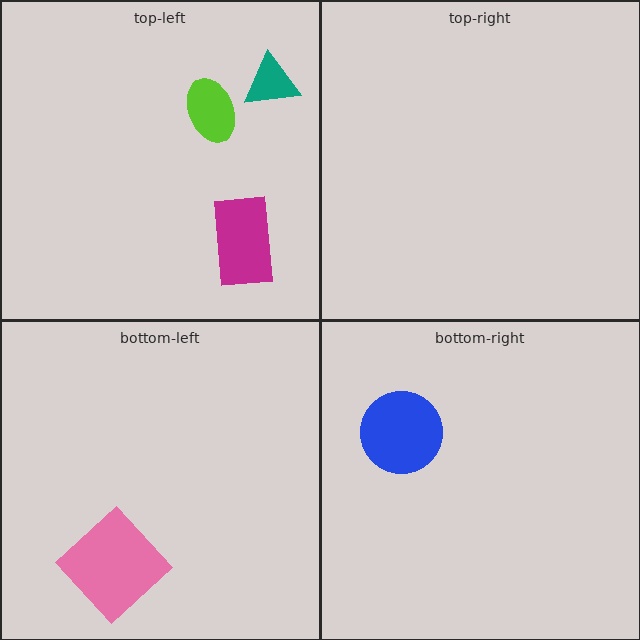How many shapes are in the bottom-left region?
1.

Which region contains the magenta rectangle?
The top-left region.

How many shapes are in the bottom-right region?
1.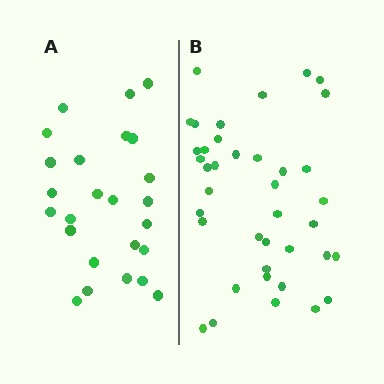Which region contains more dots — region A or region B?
Region B (the right region) has more dots.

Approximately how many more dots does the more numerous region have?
Region B has approximately 15 more dots than region A.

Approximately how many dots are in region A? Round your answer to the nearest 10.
About 20 dots. (The exact count is 25, which rounds to 20.)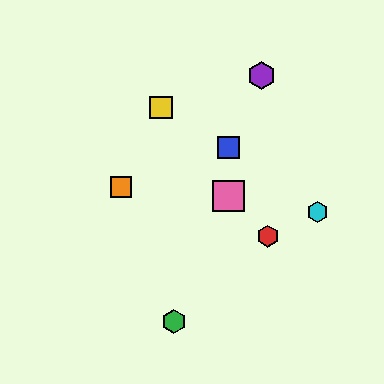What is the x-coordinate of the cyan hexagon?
The cyan hexagon is at x≈317.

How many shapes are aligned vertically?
2 shapes (the blue square, the pink square) are aligned vertically.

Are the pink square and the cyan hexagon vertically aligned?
No, the pink square is at x≈229 and the cyan hexagon is at x≈317.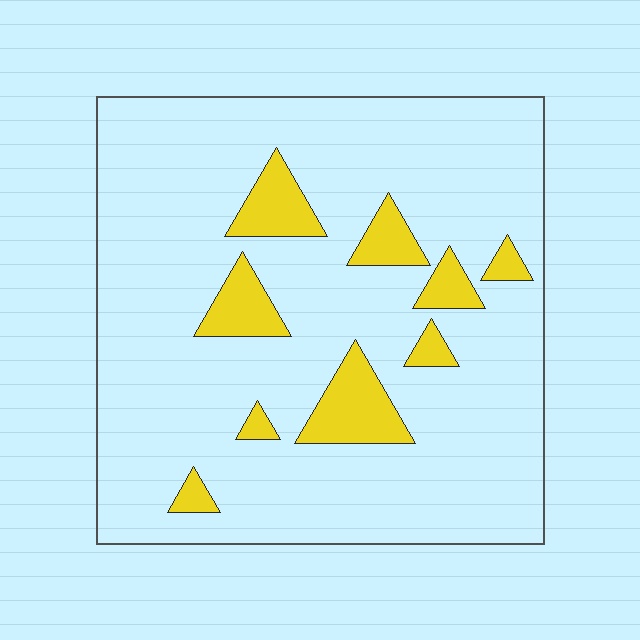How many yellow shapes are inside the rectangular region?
9.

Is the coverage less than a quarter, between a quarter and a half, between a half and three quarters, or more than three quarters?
Less than a quarter.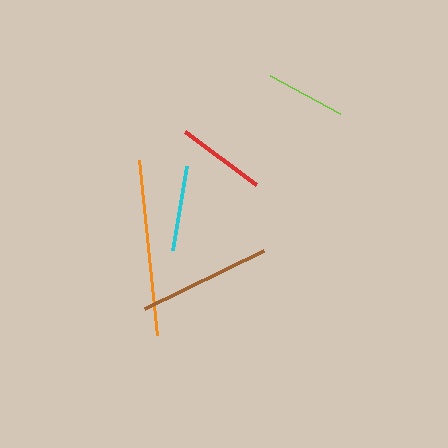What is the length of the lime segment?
The lime segment is approximately 80 pixels long.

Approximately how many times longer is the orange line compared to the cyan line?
The orange line is approximately 2.1 times the length of the cyan line.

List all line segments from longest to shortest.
From longest to shortest: orange, brown, red, cyan, lime.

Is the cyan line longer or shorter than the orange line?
The orange line is longer than the cyan line.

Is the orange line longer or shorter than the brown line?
The orange line is longer than the brown line.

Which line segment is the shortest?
The lime line is the shortest at approximately 80 pixels.